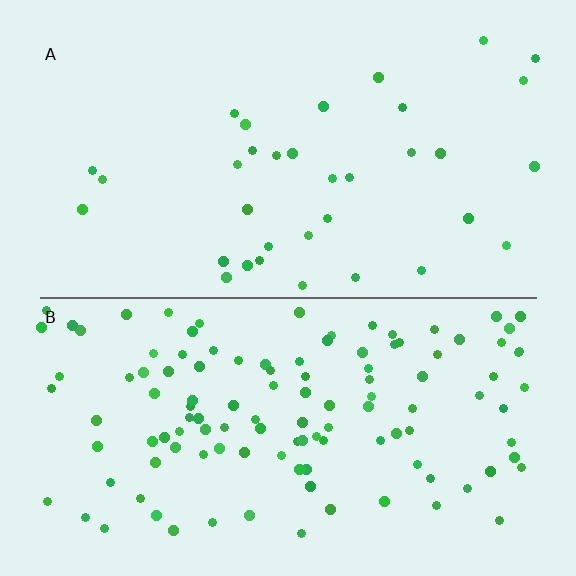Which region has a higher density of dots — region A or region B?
B (the bottom).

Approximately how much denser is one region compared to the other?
Approximately 3.5× — region B over region A.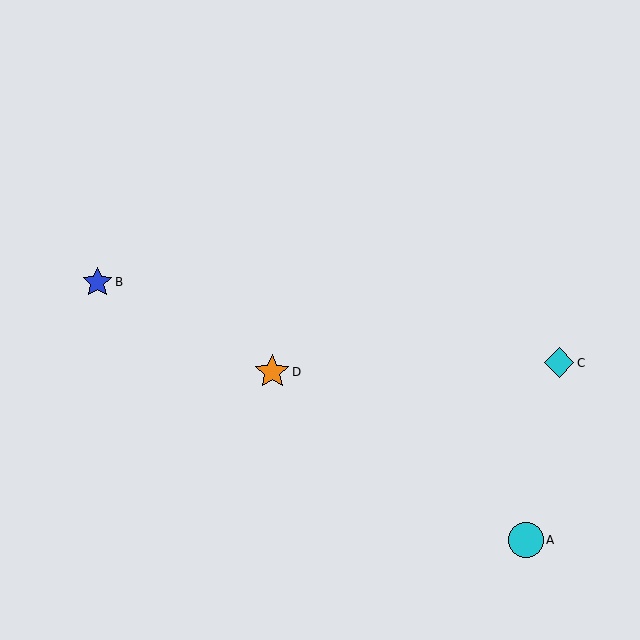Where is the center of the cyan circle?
The center of the cyan circle is at (526, 540).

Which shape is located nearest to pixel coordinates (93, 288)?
The blue star (labeled B) at (97, 282) is nearest to that location.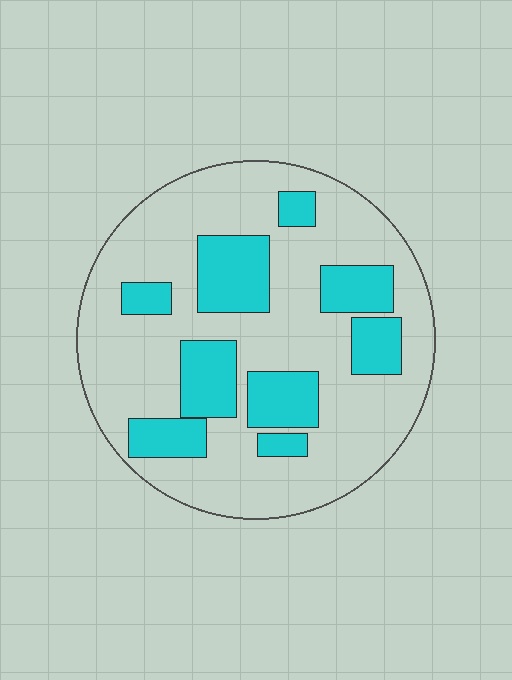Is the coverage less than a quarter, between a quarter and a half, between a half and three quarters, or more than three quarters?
Between a quarter and a half.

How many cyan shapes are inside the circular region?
9.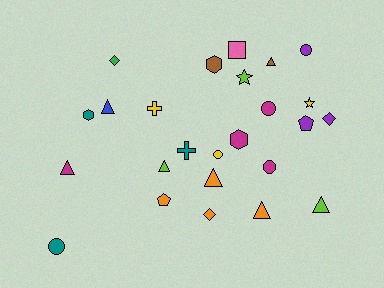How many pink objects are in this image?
There is 1 pink object.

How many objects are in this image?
There are 25 objects.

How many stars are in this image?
There are 2 stars.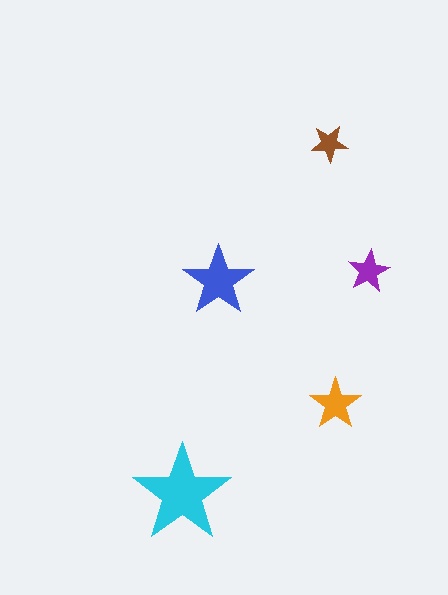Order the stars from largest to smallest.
the cyan one, the blue one, the orange one, the purple one, the brown one.